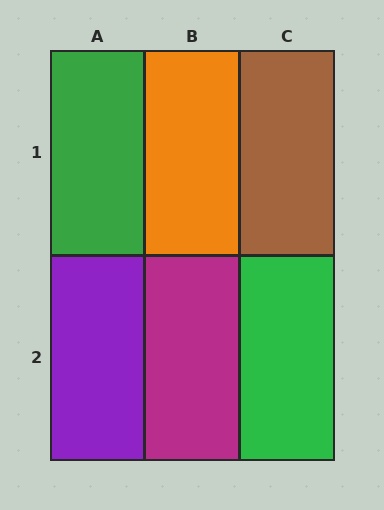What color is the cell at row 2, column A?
Purple.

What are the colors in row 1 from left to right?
Green, orange, brown.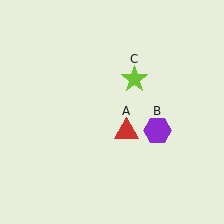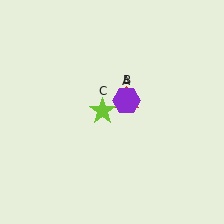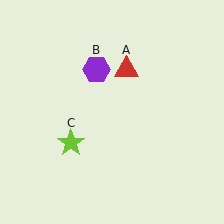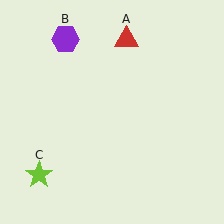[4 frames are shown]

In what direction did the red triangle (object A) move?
The red triangle (object A) moved up.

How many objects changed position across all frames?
3 objects changed position: red triangle (object A), purple hexagon (object B), lime star (object C).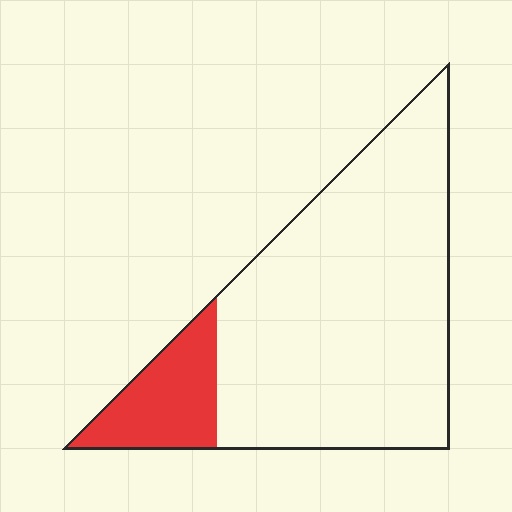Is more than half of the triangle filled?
No.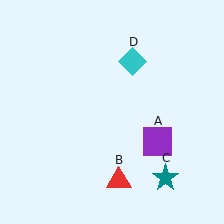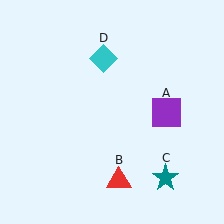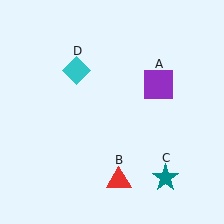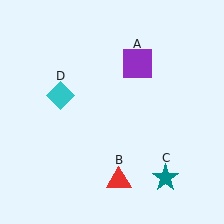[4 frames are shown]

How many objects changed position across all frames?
2 objects changed position: purple square (object A), cyan diamond (object D).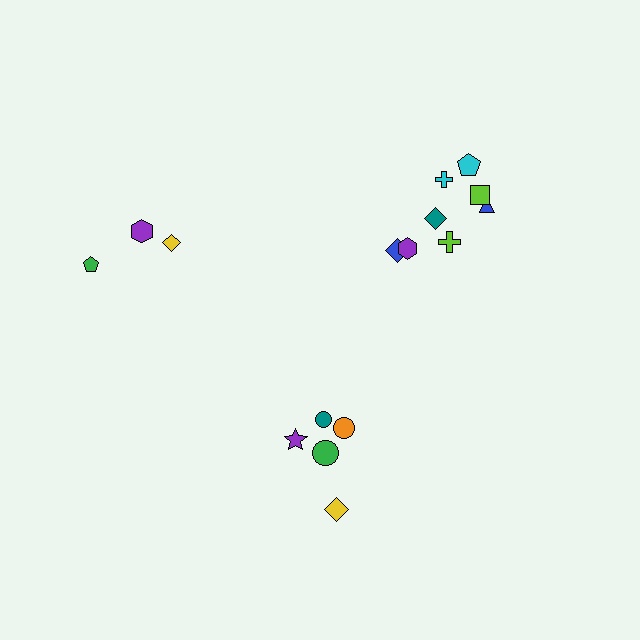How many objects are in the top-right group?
There are 8 objects.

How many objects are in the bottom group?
There are 5 objects.